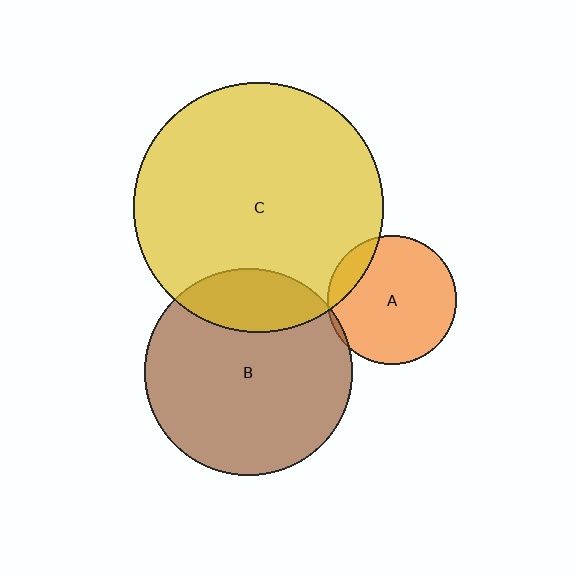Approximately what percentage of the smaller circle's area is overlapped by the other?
Approximately 5%.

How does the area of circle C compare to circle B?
Approximately 1.5 times.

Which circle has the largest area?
Circle C (yellow).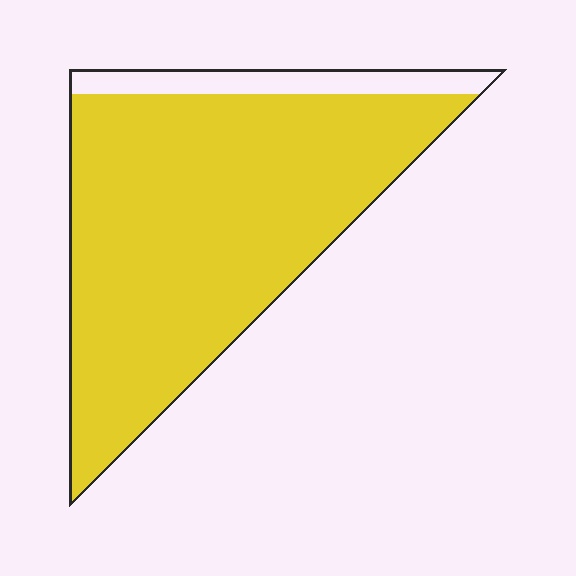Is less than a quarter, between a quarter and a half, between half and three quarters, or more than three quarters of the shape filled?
More than three quarters.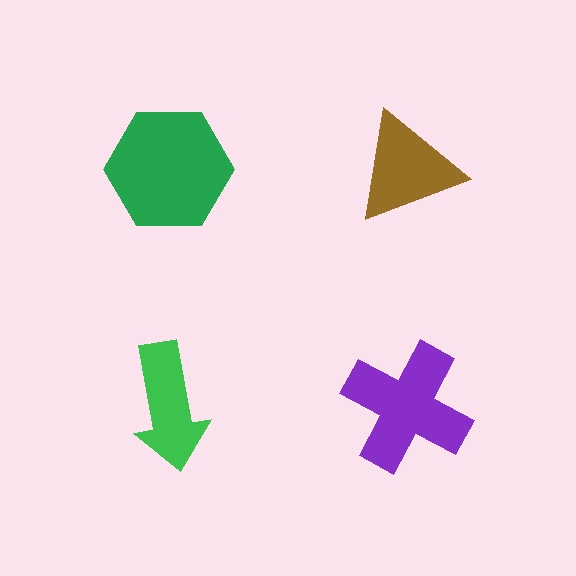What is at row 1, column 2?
A brown triangle.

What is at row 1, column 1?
A green hexagon.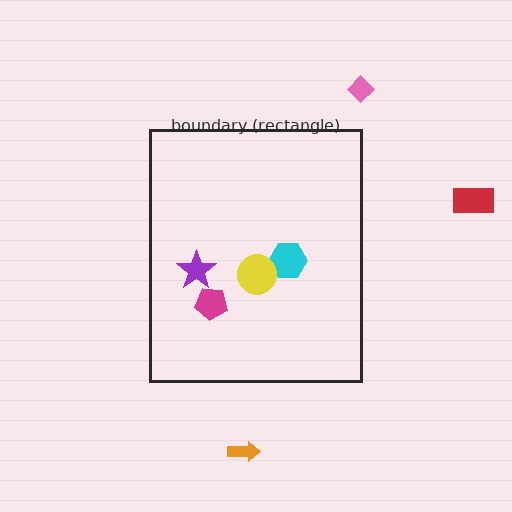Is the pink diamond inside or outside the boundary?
Outside.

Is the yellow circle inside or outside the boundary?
Inside.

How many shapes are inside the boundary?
4 inside, 3 outside.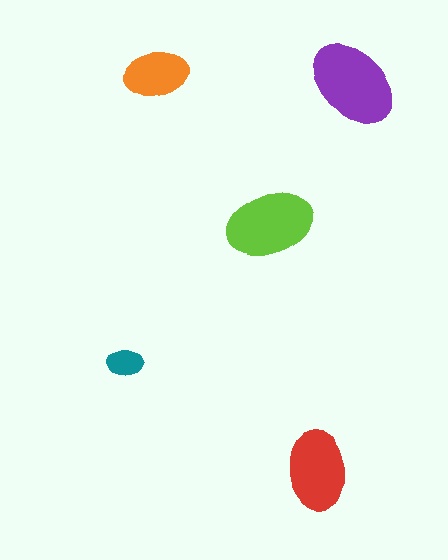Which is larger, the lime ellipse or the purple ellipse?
The purple one.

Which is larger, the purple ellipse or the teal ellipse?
The purple one.